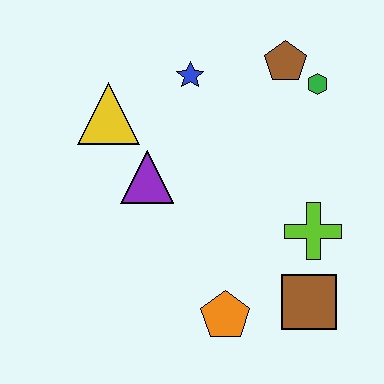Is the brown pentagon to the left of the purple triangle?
No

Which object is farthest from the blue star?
The brown square is farthest from the blue star.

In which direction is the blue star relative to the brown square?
The blue star is above the brown square.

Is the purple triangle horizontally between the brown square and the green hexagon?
No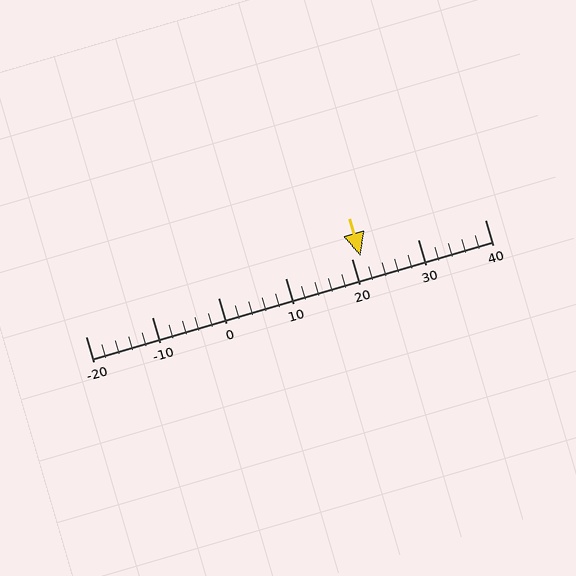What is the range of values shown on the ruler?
The ruler shows values from -20 to 40.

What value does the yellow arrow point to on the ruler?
The yellow arrow points to approximately 21.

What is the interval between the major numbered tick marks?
The major tick marks are spaced 10 units apart.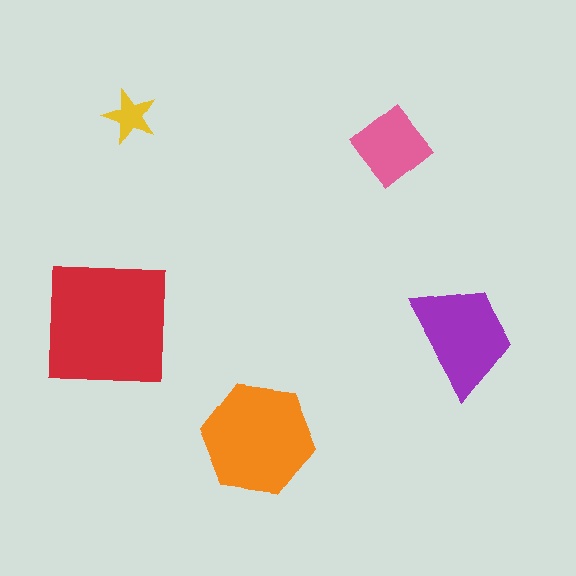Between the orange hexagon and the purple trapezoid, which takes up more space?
The orange hexagon.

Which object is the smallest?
The yellow star.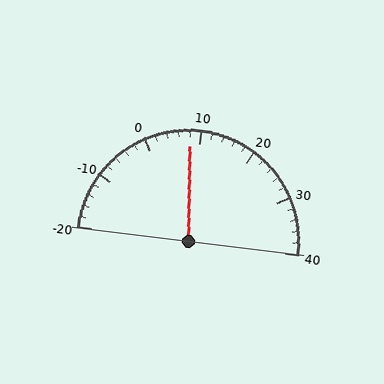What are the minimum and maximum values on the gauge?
The gauge ranges from -20 to 40.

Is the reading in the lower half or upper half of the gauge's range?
The reading is in the lower half of the range (-20 to 40).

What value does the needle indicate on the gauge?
The needle indicates approximately 8.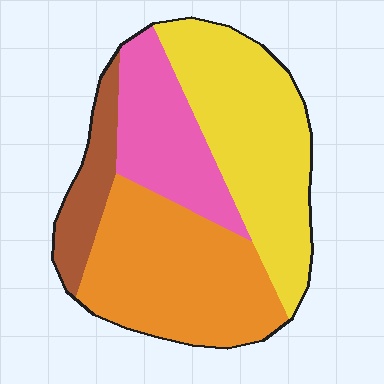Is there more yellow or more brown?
Yellow.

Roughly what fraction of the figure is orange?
Orange takes up about one third (1/3) of the figure.